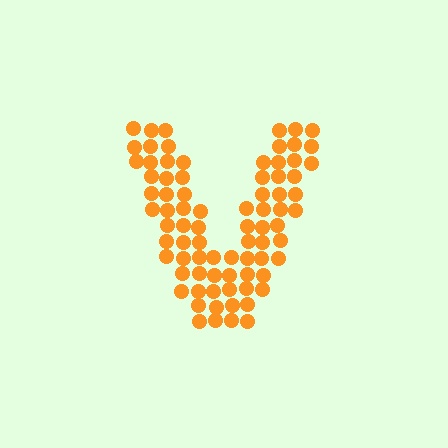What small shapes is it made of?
It is made of small circles.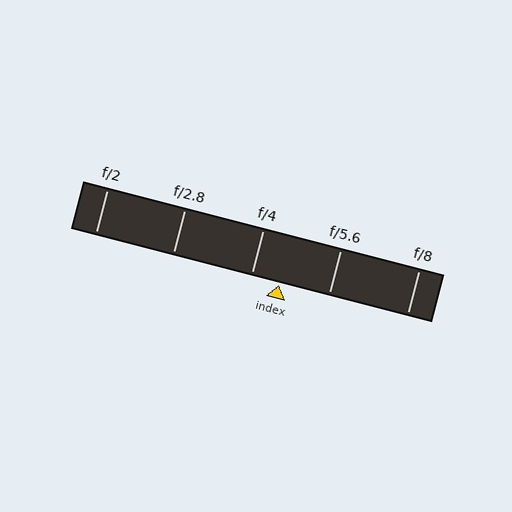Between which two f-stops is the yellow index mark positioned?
The index mark is between f/4 and f/5.6.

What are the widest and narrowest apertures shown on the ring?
The widest aperture shown is f/2 and the narrowest is f/8.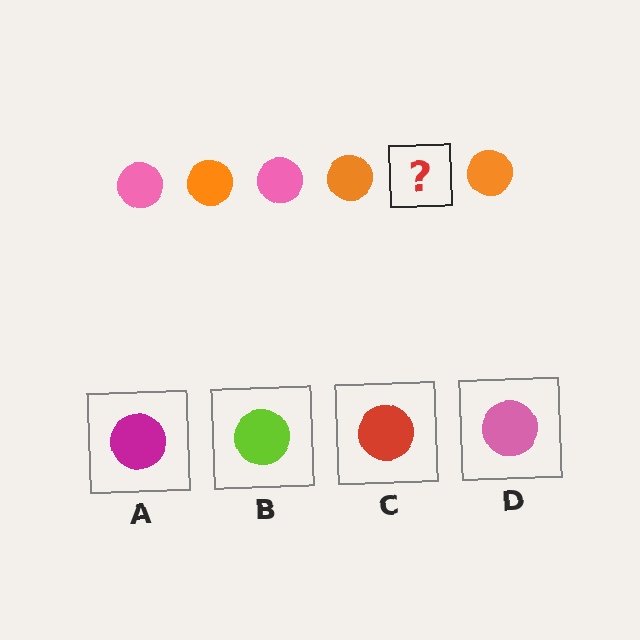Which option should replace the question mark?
Option D.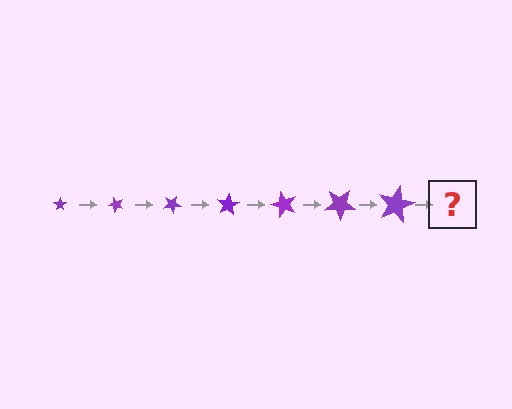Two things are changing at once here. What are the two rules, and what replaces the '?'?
The two rules are that the star grows larger each step and it rotates 50 degrees each step. The '?' should be a star, larger than the previous one and rotated 350 degrees from the start.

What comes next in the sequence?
The next element should be a star, larger than the previous one and rotated 350 degrees from the start.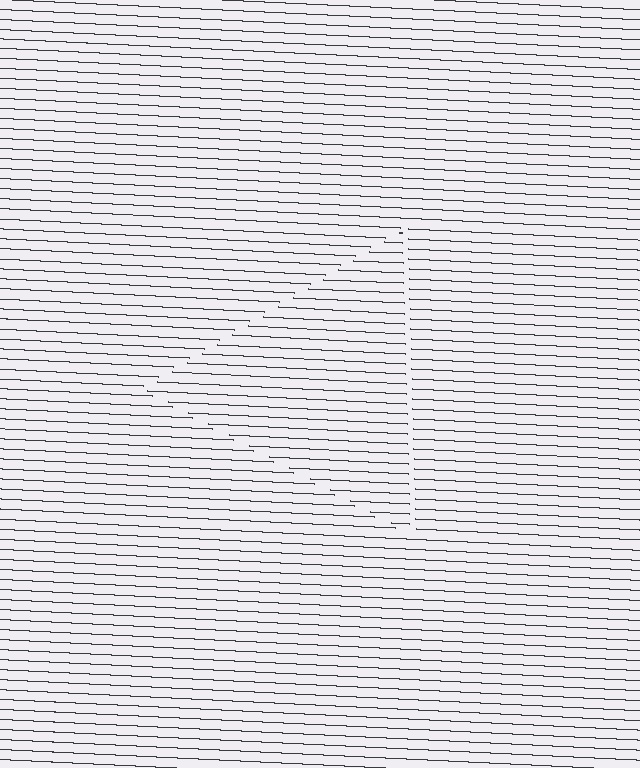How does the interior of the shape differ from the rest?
The interior of the shape contains the same grating, shifted by half a period — the contour is defined by the phase discontinuity where line-ends from the inner and outer gratings abut.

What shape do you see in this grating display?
An illusory triangle. The interior of the shape contains the same grating, shifted by half a period — the contour is defined by the phase discontinuity where line-ends from the inner and outer gratings abut.